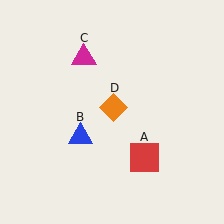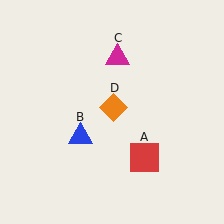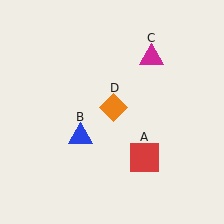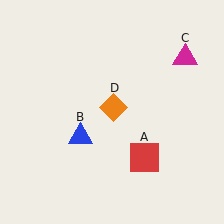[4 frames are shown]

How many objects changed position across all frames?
1 object changed position: magenta triangle (object C).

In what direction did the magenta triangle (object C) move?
The magenta triangle (object C) moved right.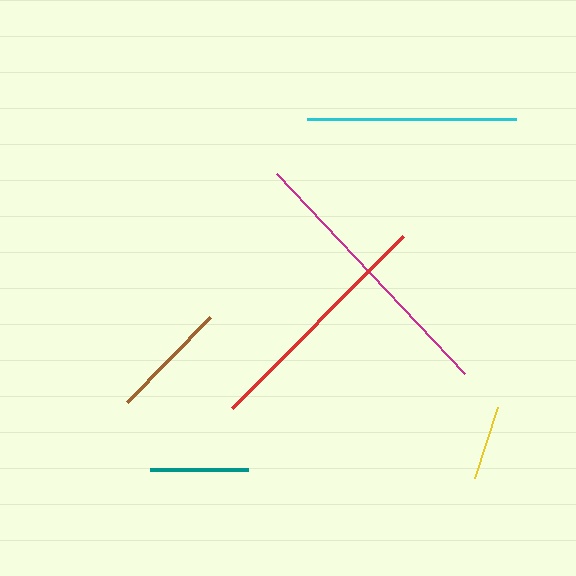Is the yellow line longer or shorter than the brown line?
The brown line is longer than the yellow line.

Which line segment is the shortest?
The yellow line is the shortest at approximately 75 pixels.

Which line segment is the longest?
The magenta line is the longest at approximately 274 pixels.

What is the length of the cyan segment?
The cyan segment is approximately 208 pixels long.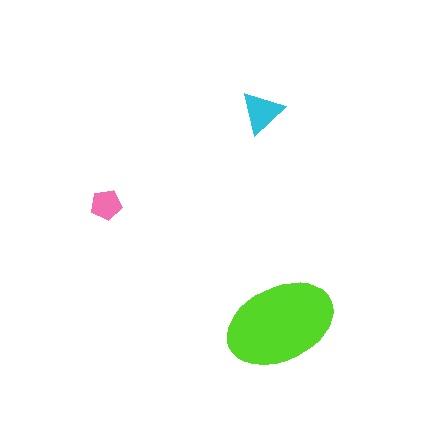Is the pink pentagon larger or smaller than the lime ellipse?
Smaller.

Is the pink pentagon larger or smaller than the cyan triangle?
Smaller.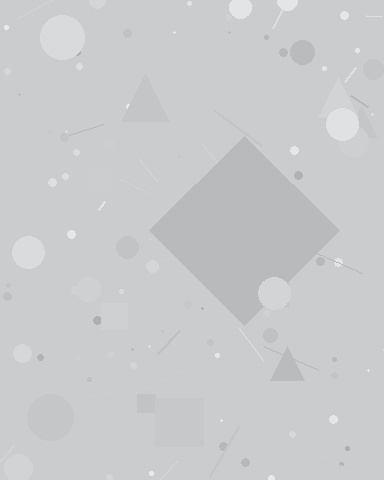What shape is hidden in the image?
A diamond is hidden in the image.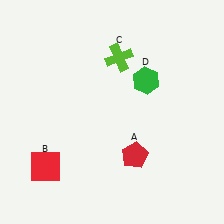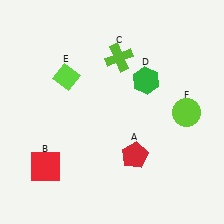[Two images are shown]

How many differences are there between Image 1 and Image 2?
There are 2 differences between the two images.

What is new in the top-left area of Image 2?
A lime diamond (E) was added in the top-left area of Image 2.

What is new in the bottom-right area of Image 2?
A lime circle (F) was added in the bottom-right area of Image 2.